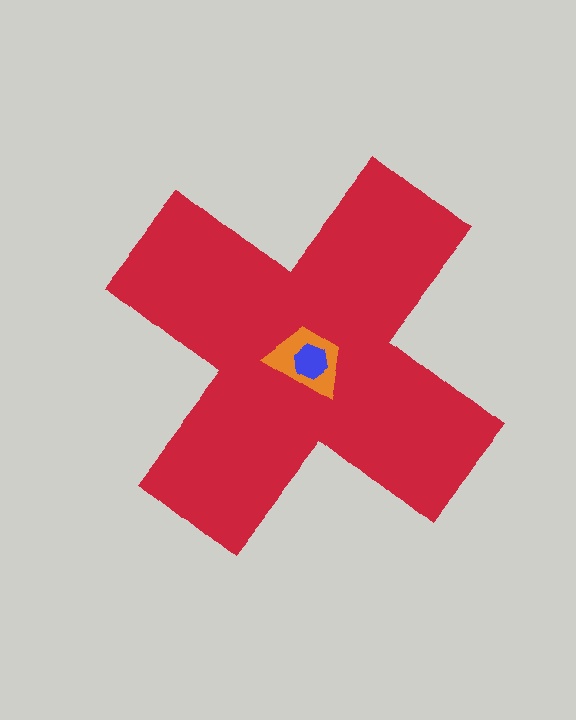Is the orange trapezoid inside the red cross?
Yes.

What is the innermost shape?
The blue hexagon.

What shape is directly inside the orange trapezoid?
The blue hexagon.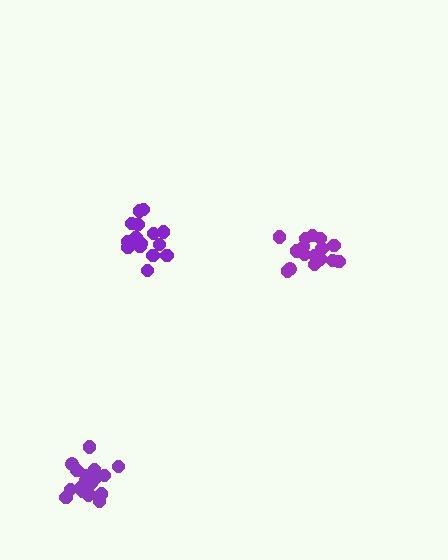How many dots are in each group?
Group 1: 16 dots, Group 2: 19 dots, Group 3: 17 dots (52 total).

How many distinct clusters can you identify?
There are 3 distinct clusters.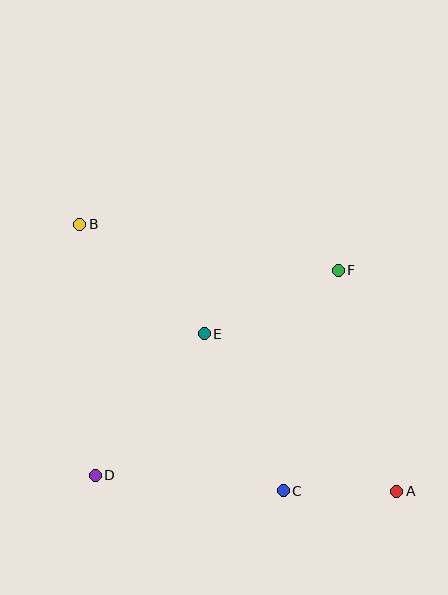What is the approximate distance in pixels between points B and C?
The distance between B and C is approximately 336 pixels.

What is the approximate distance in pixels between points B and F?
The distance between B and F is approximately 263 pixels.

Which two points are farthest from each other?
Points A and B are farthest from each other.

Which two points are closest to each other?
Points A and C are closest to each other.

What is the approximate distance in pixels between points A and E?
The distance between A and E is approximately 249 pixels.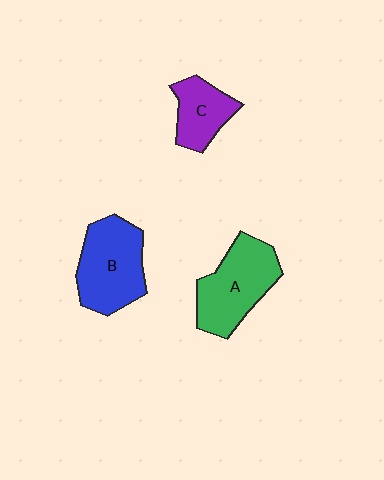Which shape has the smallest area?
Shape C (purple).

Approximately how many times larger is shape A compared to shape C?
Approximately 1.6 times.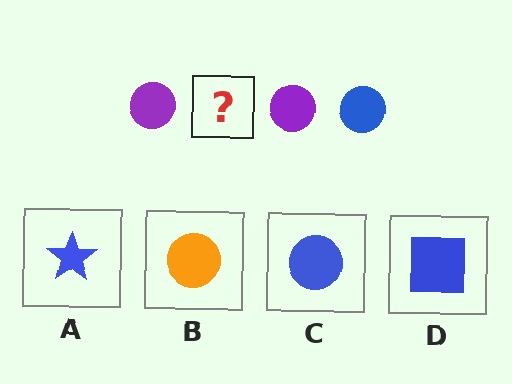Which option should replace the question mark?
Option C.